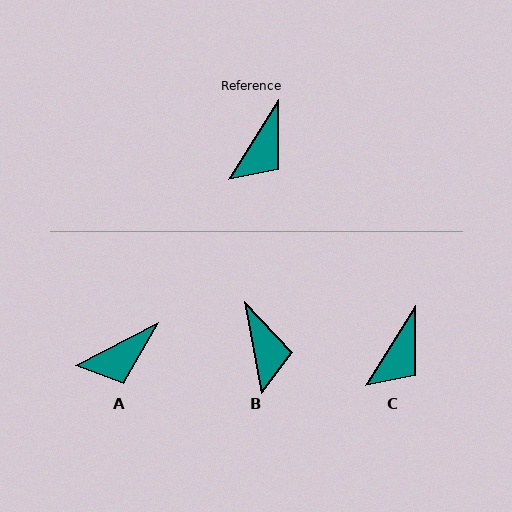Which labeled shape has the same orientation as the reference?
C.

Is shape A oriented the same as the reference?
No, it is off by about 30 degrees.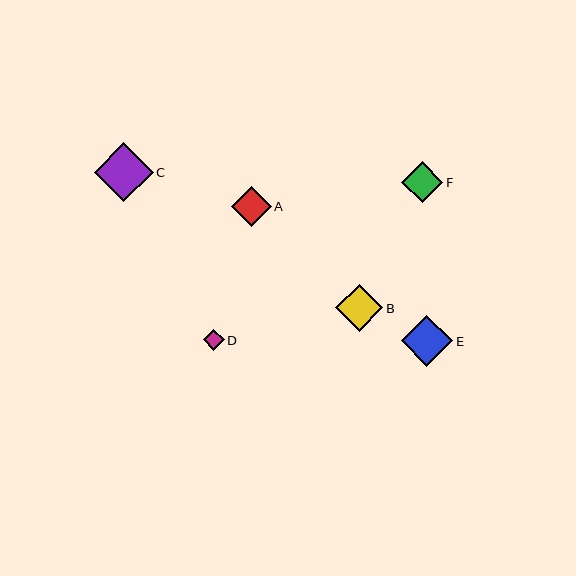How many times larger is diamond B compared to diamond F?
Diamond B is approximately 1.1 times the size of diamond F.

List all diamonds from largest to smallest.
From largest to smallest: C, E, B, F, A, D.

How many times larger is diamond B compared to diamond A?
Diamond B is approximately 1.2 times the size of diamond A.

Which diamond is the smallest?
Diamond D is the smallest with a size of approximately 21 pixels.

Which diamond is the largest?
Diamond C is the largest with a size of approximately 59 pixels.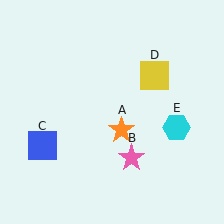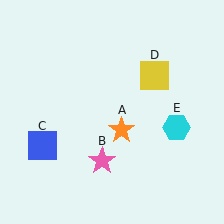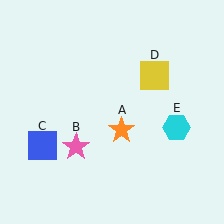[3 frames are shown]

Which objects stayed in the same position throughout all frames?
Orange star (object A) and blue square (object C) and yellow square (object D) and cyan hexagon (object E) remained stationary.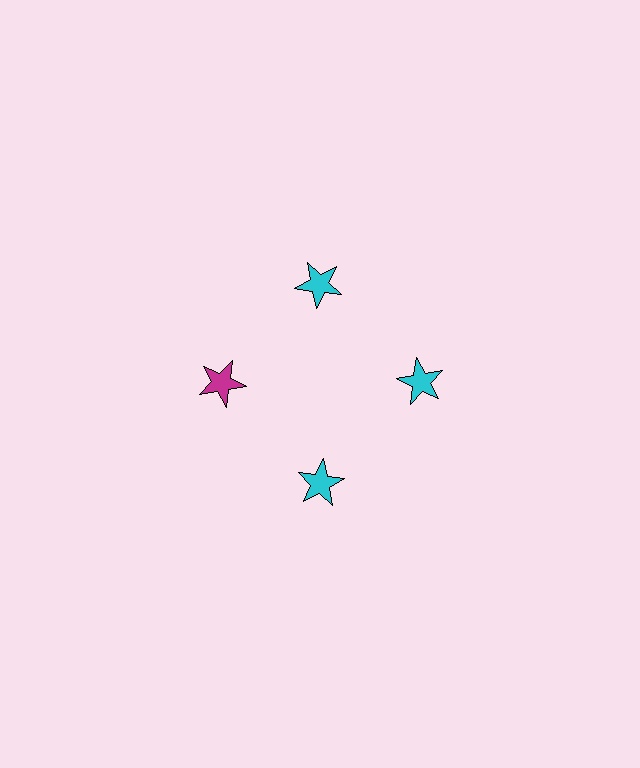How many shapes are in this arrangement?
There are 4 shapes arranged in a ring pattern.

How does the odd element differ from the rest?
It has a different color: magenta instead of cyan.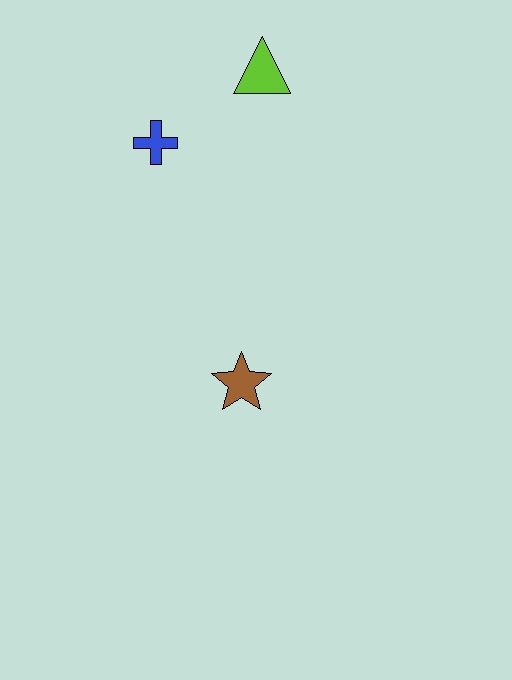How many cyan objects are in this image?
There are no cyan objects.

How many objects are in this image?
There are 3 objects.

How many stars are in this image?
There is 1 star.